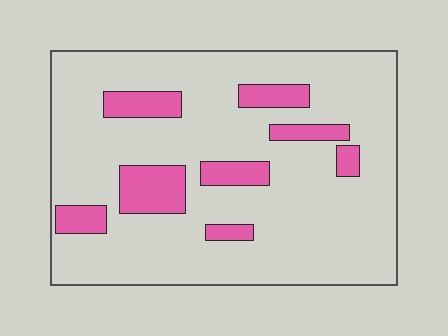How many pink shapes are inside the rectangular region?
8.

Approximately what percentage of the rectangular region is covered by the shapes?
Approximately 15%.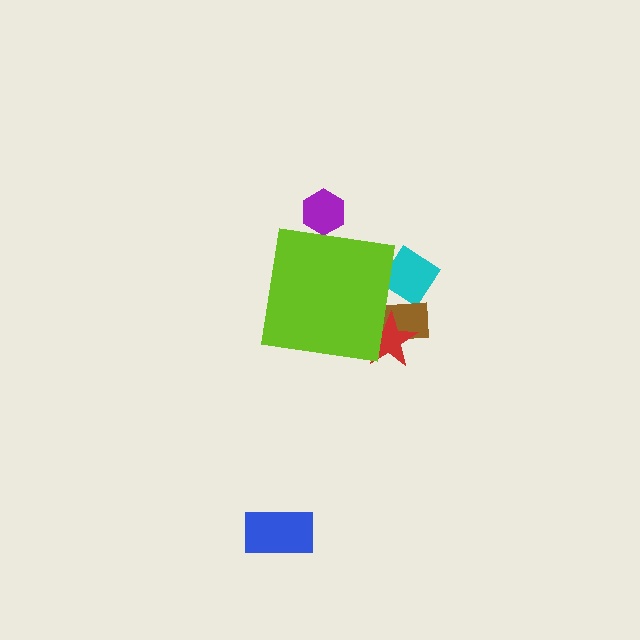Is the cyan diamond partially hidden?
Yes, the cyan diamond is partially hidden behind the lime square.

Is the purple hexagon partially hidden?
Yes, the purple hexagon is partially hidden behind the lime square.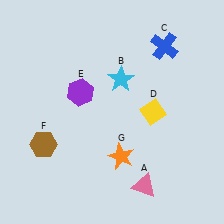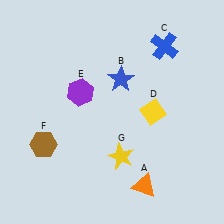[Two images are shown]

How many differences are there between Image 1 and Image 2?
There are 3 differences between the two images.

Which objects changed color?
A changed from pink to orange. B changed from cyan to blue. G changed from orange to yellow.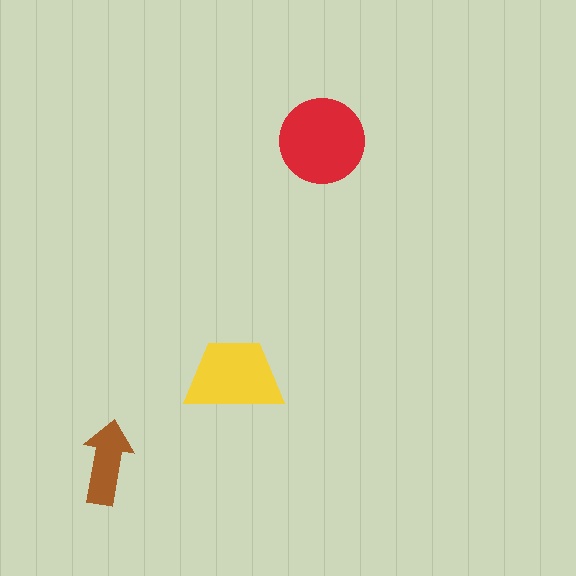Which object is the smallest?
The brown arrow.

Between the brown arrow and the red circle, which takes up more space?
The red circle.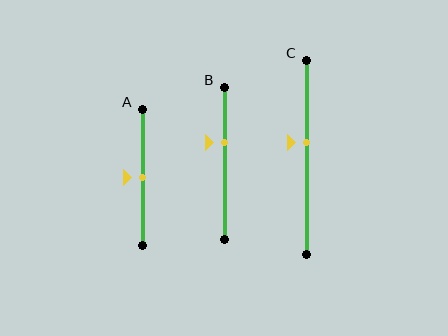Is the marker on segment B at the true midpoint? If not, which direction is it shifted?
No, the marker on segment B is shifted upward by about 14% of the segment length.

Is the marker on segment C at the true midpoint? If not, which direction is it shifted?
No, the marker on segment C is shifted upward by about 8% of the segment length.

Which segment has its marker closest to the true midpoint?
Segment A has its marker closest to the true midpoint.